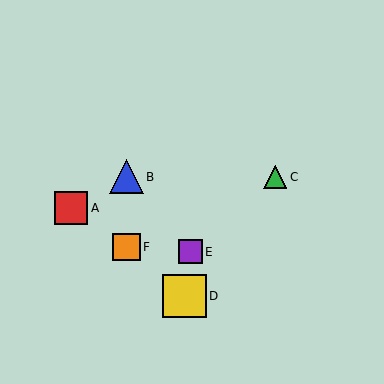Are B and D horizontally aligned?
No, B is at y≈177 and D is at y≈296.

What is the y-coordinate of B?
Object B is at y≈177.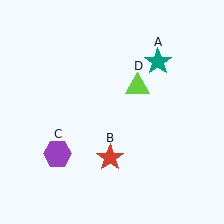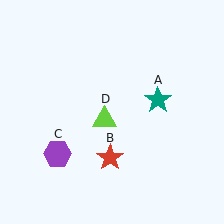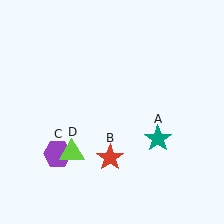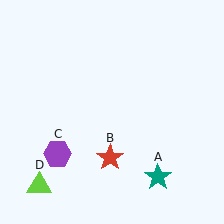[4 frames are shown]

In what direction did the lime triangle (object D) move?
The lime triangle (object D) moved down and to the left.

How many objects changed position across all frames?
2 objects changed position: teal star (object A), lime triangle (object D).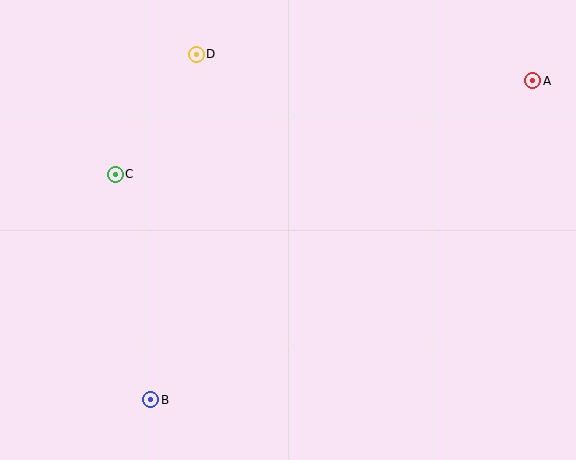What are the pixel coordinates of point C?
Point C is at (115, 174).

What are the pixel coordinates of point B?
Point B is at (151, 400).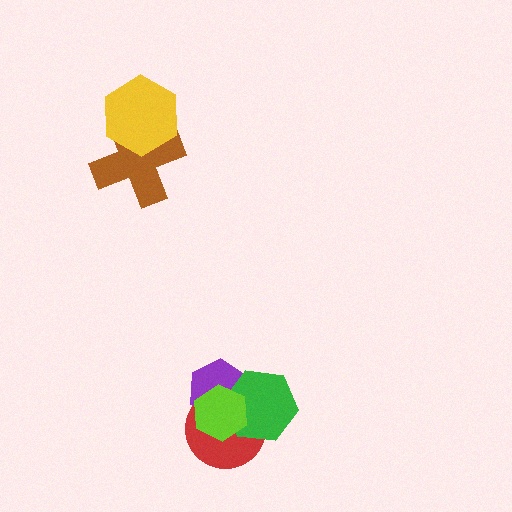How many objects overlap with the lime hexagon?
3 objects overlap with the lime hexagon.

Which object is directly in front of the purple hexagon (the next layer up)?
The red circle is directly in front of the purple hexagon.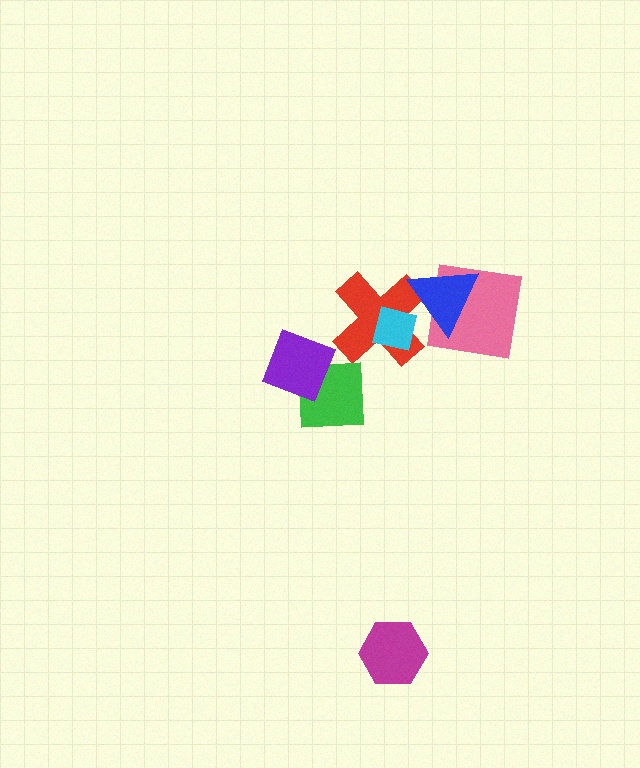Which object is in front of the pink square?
The blue triangle is in front of the pink square.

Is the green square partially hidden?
Yes, it is partially covered by another shape.